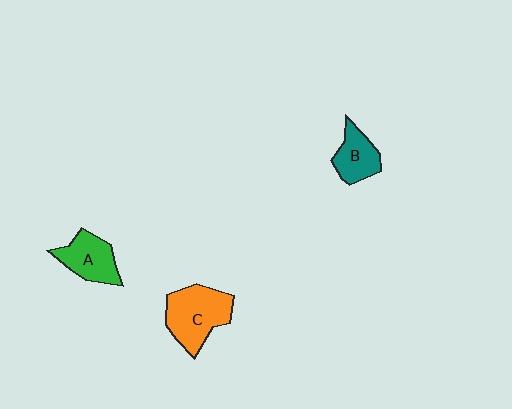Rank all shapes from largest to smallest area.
From largest to smallest: C (orange), A (green), B (teal).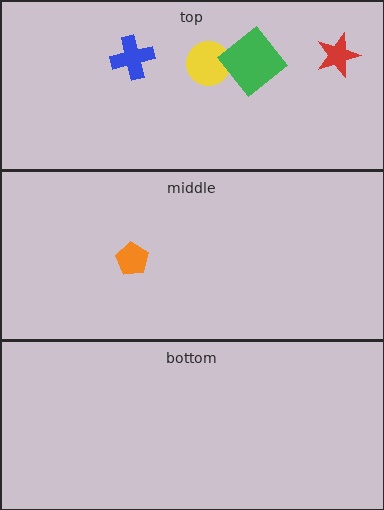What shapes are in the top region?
The yellow circle, the green diamond, the blue cross, the red star.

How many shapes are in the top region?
4.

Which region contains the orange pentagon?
The middle region.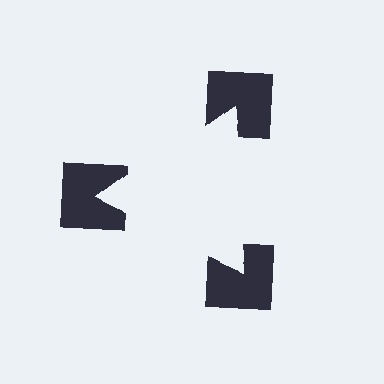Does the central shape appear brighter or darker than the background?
It typically appears slightly brighter than the background, even though no actual brightness change is drawn.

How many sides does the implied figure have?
3 sides.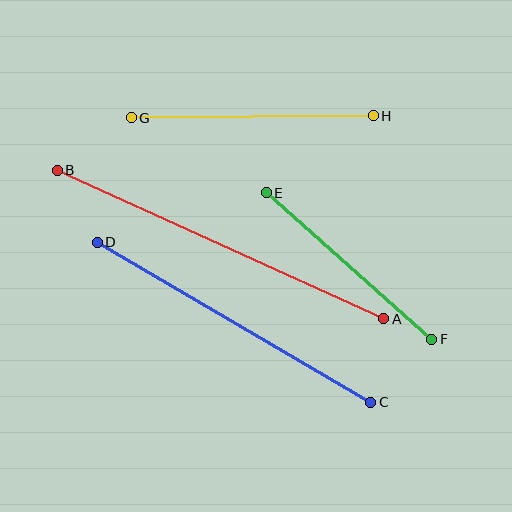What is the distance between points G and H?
The distance is approximately 242 pixels.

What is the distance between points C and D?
The distance is approximately 317 pixels.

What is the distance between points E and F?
The distance is approximately 221 pixels.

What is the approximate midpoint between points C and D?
The midpoint is at approximately (234, 322) pixels.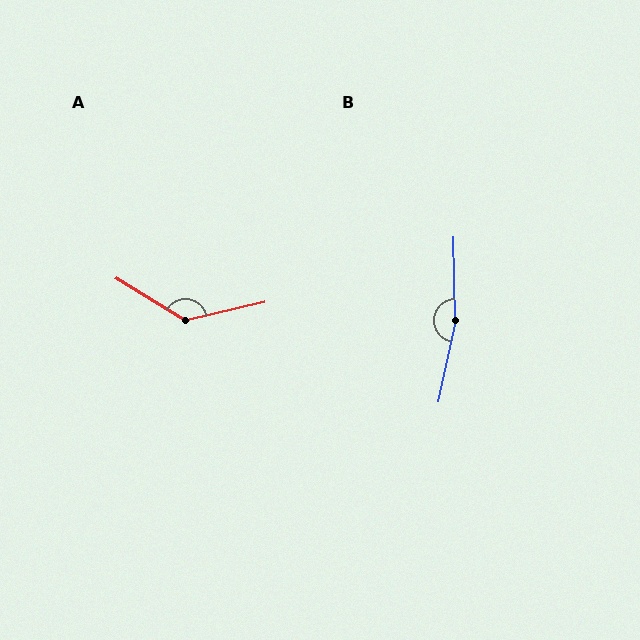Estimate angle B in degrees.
Approximately 167 degrees.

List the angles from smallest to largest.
A (136°), B (167°).